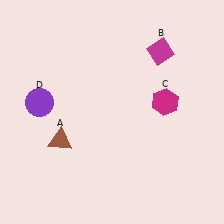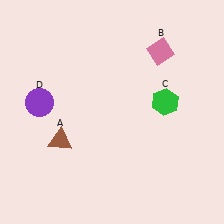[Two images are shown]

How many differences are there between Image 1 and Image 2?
There are 2 differences between the two images.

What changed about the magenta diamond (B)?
In Image 1, B is magenta. In Image 2, it changed to pink.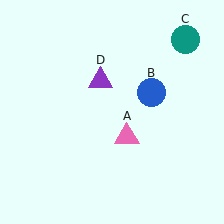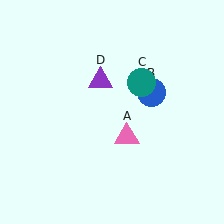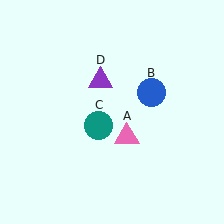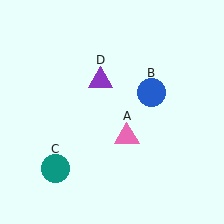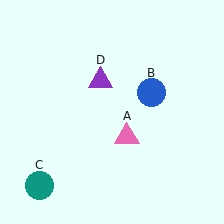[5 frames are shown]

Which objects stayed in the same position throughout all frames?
Pink triangle (object A) and blue circle (object B) and purple triangle (object D) remained stationary.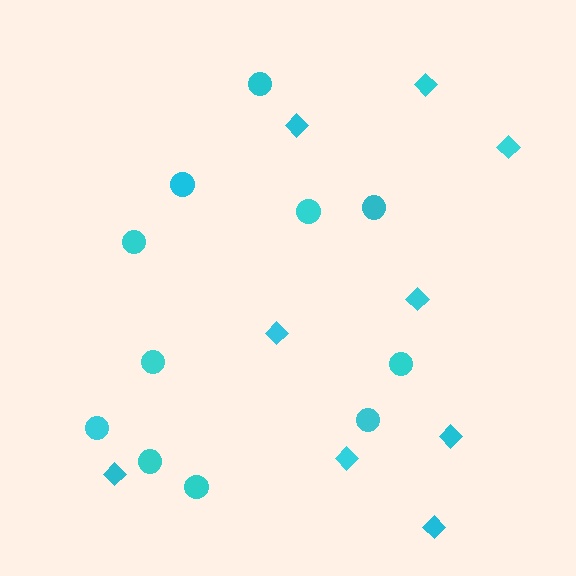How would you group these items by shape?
There are 2 groups: one group of circles (11) and one group of diamonds (9).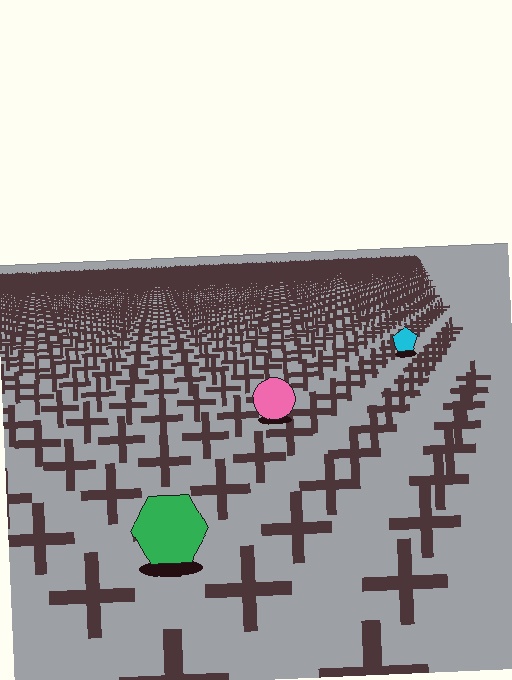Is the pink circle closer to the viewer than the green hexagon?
No. The green hexagon is closer — you can tell from the texture gradient: the ground texture is coarser near it.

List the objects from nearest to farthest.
From nearest to farthest: the green hexagon, the pink circle, the cyan pentagon.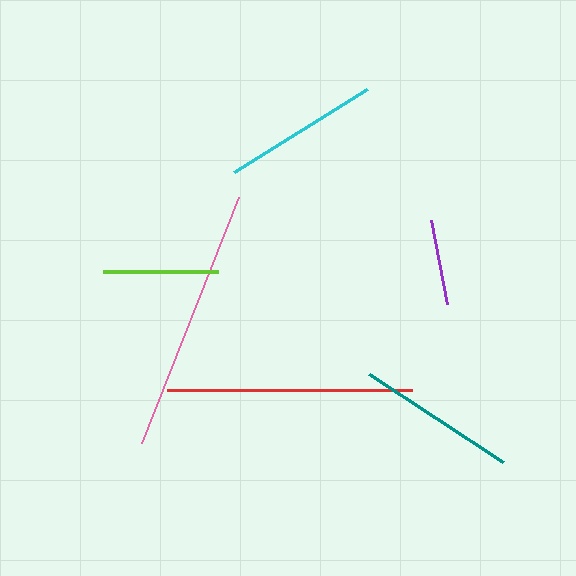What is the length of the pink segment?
The pink segment is approximately 264 pixels long.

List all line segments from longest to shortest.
From longest to shortest: pink, red, teal, cyan, lime, purple.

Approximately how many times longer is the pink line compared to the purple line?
The pink line is approximately 3.1 times the length of the purple line.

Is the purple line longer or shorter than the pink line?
The pink line is longer than the purple line.